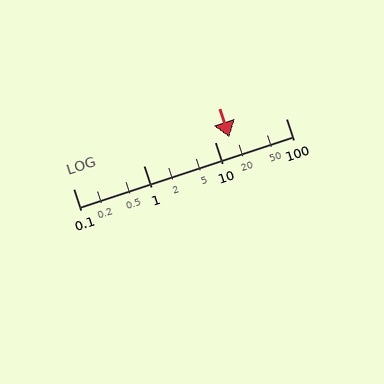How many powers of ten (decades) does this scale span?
The scale spans 3 decades, from 0.1 to 100.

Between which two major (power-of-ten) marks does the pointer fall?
The pointer is between 10 and 100.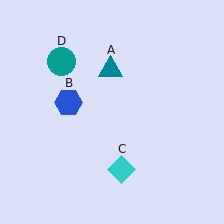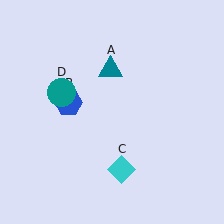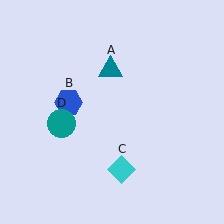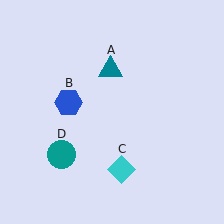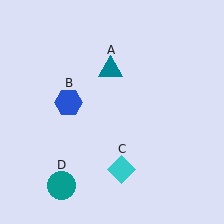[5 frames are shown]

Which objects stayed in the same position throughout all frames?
Teal triangle (object A) and blue hexagon (object B) and cyan diamond (object C) remained stationary.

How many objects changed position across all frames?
1 object changed position: teal circle (object D).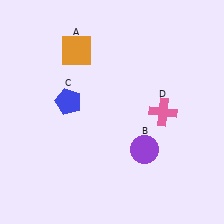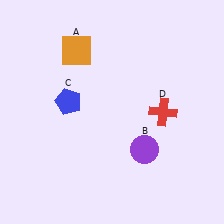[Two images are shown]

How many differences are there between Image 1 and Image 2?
There is 1 difference between the two images.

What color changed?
The cross (D) changed from pink in Image 1 to red in Image 2.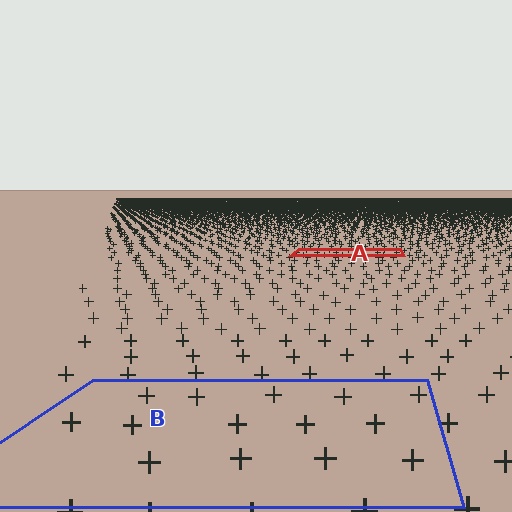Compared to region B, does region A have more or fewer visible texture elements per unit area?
Region A has more texture elements per unit area — they are packed more densely because it is farther away.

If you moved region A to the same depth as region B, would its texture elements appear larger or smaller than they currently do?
They would appear larger. At a closer depth, the same texture elements are projected at a bigger on-screen size.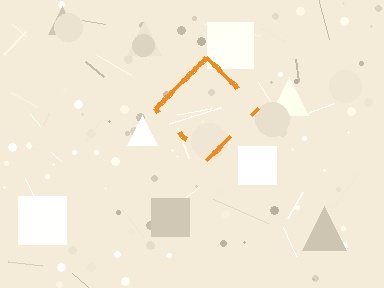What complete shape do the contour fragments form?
The contour fragments form a diamond.